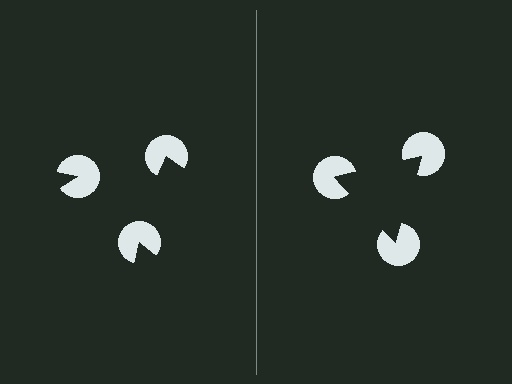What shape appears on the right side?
An illusory triangle.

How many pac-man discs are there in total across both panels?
6 — 3 on each side.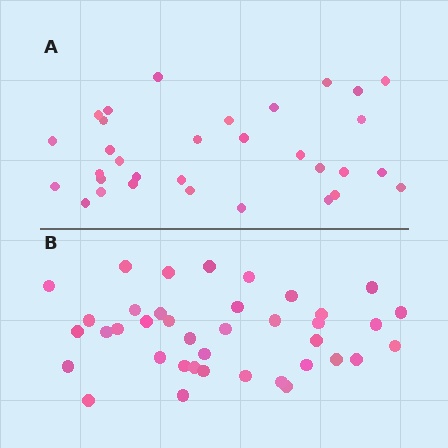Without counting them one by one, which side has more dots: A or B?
Region B (the bottom region) has more dots.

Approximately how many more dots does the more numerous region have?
Region B has roughly 8 or so more dots than region A.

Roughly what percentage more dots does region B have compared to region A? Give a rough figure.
About 20% more.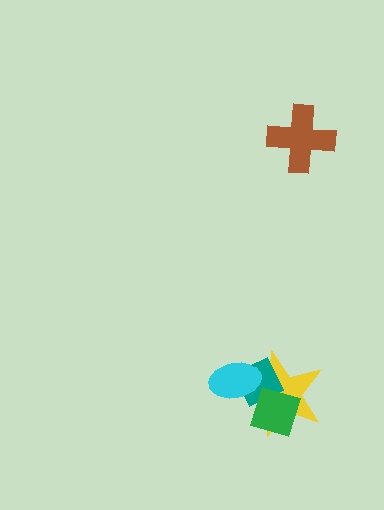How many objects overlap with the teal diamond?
3 objects overlap with the teal diamond.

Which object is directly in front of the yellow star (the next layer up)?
The teal diamond is directly in front of the yellow star.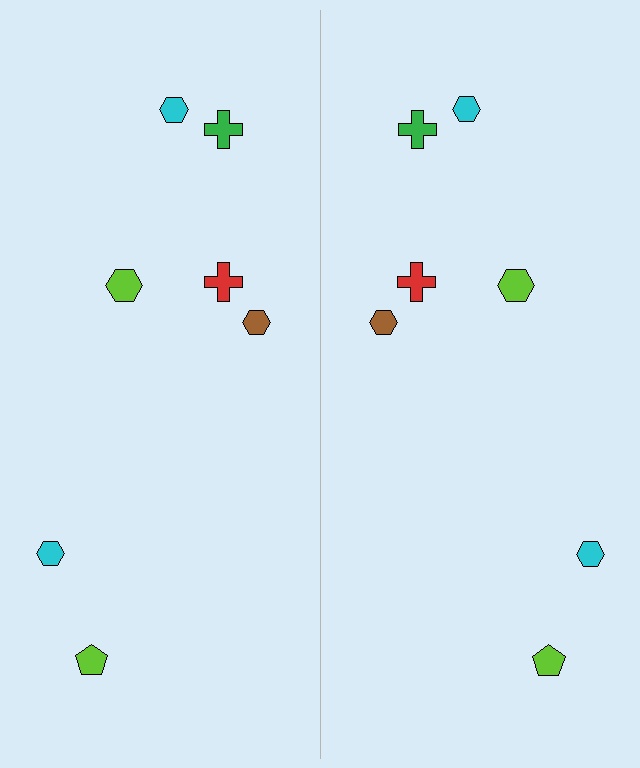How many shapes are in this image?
There are 14 shapes in this image.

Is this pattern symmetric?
Yes, this pattern has bilateral (reflection) symmetry.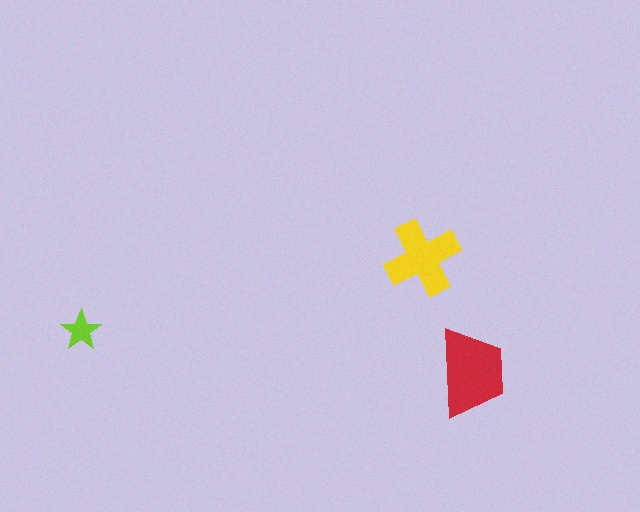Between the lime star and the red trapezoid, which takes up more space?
The red trapezoid.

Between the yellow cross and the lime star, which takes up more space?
The yellow cross.